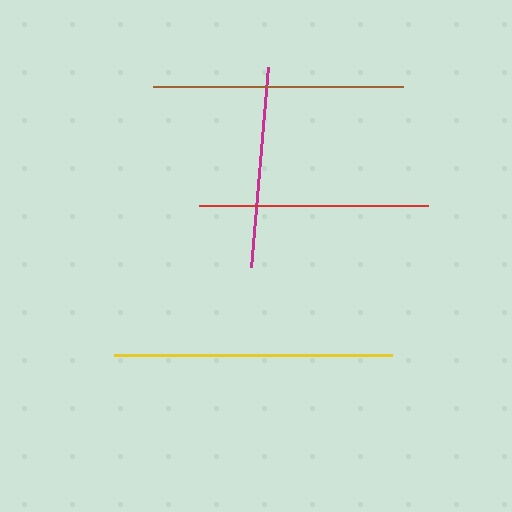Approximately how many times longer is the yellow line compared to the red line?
The yellow line is approximately 1.2 times the length of the red line.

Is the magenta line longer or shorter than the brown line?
The brown line is longer than the magenta line.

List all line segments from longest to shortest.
From longest to shortest: yellow, brown, red, magenta.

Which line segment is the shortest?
The magenta line is the shortest at approximately 201 pixels.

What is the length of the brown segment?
The brown segment is approximately 251 pixels long.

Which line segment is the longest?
The yellow line is the longest at approximately 277 pixels.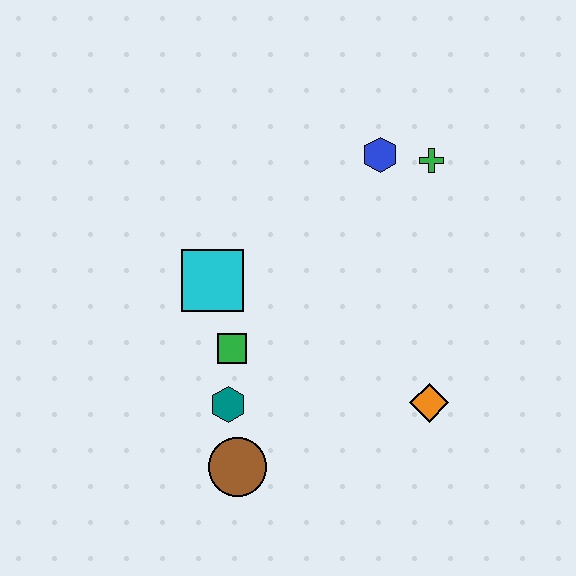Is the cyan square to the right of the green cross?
No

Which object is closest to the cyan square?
The green square is closest to the cyan square.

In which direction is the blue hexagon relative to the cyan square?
The blue hexagon is to the right of the cyan square.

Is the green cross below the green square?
No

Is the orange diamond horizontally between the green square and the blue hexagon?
No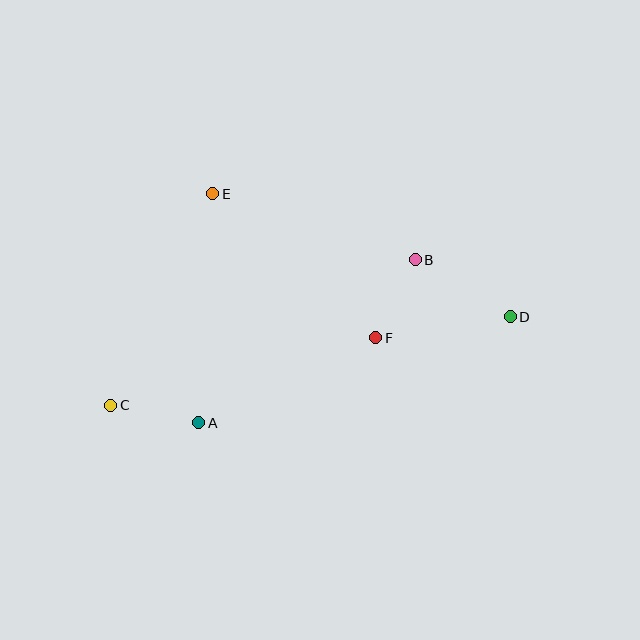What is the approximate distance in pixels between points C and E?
The distance between C and E is approximately 235 pixels.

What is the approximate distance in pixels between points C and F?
The distance between C and F is approximately 274 pixels.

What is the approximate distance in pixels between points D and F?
The distance between D and F is approximately 136 pixels.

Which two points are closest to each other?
Points B and F are closest to each other.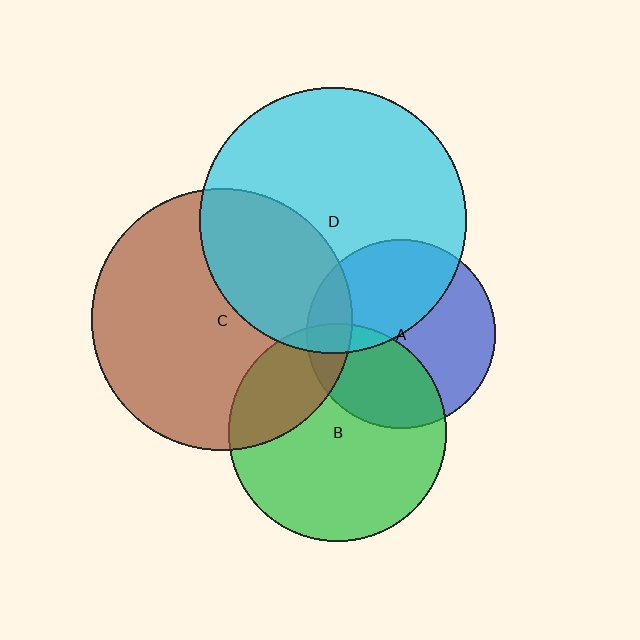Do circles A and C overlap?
Yes.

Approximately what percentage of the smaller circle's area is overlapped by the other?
Approximately 15%.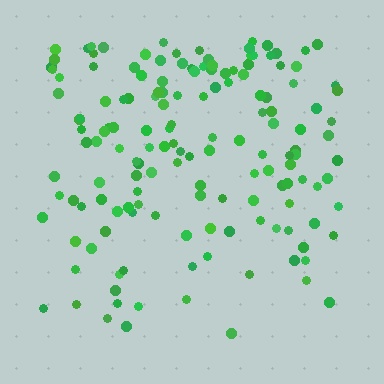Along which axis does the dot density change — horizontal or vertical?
Vertical.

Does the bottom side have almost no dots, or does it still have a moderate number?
Still a moderate number, just noticeably fewer than the top.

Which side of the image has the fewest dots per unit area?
The bottom.